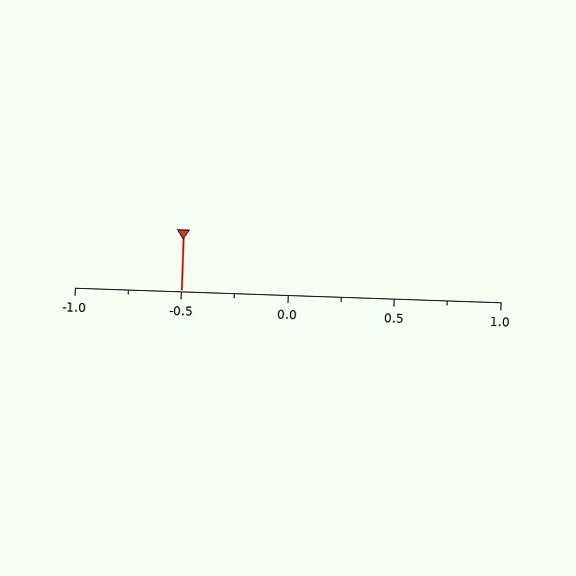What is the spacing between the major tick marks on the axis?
The major ticks are spaced 0.5 apart.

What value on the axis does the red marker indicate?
The marker indicates approximately -0.5.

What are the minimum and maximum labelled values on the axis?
The axis runs from -1.0 to 1.0.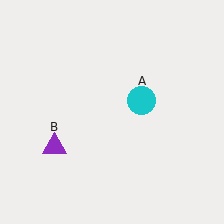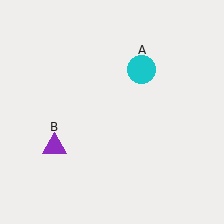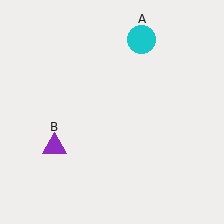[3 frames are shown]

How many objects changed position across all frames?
1 object changed position: cyan circle (object A).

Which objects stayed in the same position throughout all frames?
Purple triangle (object B) remained stationary.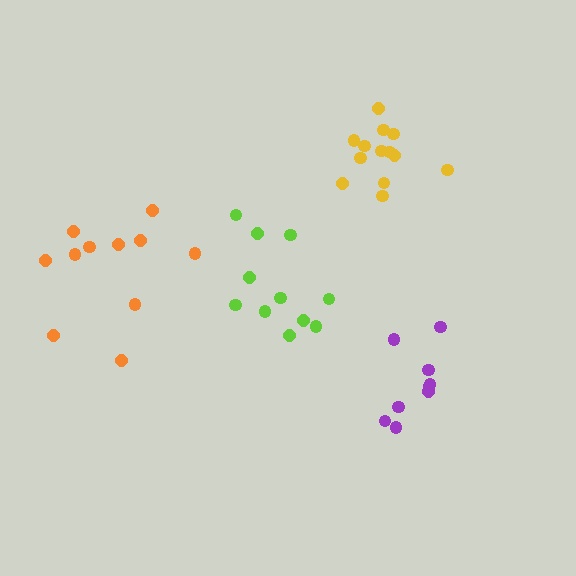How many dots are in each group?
Group 1: 11 dots, Group 2: 13 dots, Group 3: 9 dots, Group 4: 11 dots (44 total).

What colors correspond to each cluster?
The clusters are colored: lime, yellow, purple, orange.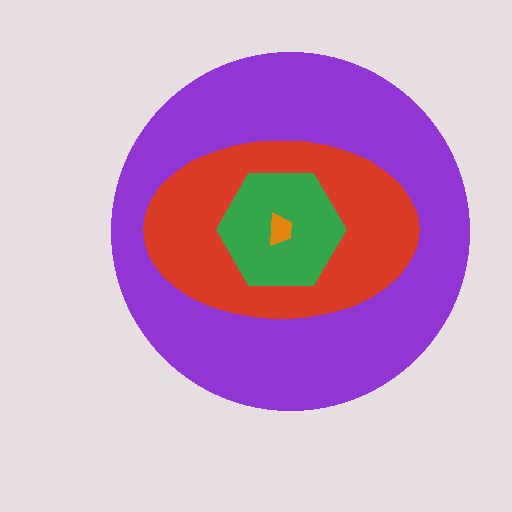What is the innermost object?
The orange trapezoid.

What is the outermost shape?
The purple circle.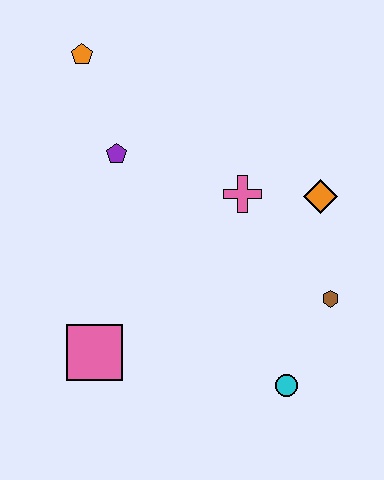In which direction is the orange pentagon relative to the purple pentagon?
The orange pentagon is above the purple pentagon.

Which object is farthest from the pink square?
The orange pentagon is farthest from the pink square.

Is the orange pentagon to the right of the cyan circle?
No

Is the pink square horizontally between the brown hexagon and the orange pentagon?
Yes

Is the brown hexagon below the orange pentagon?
Yes